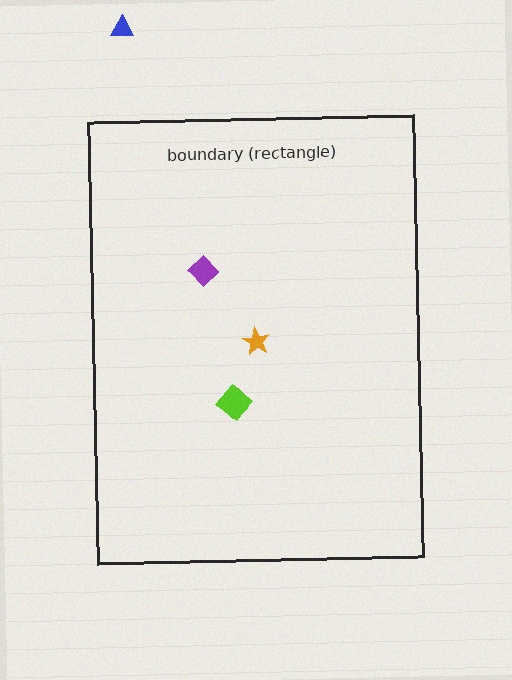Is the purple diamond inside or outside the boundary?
Inside.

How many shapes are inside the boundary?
3 inside, 1 outside.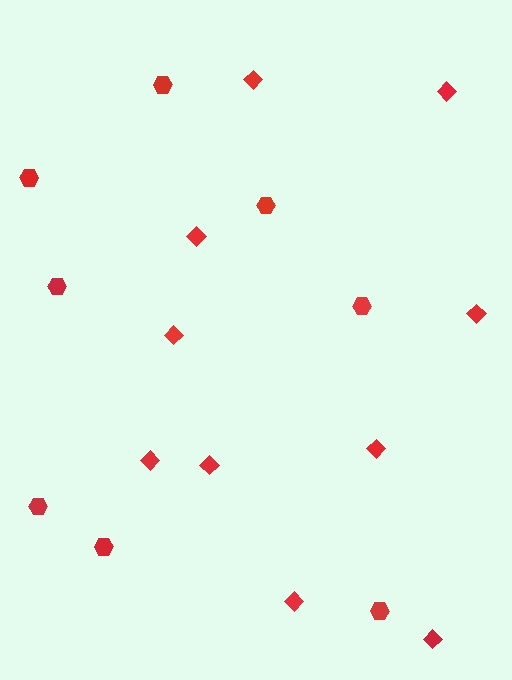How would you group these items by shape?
There are 2 groups: one group of diamonds (10) and one group of hexagons (8).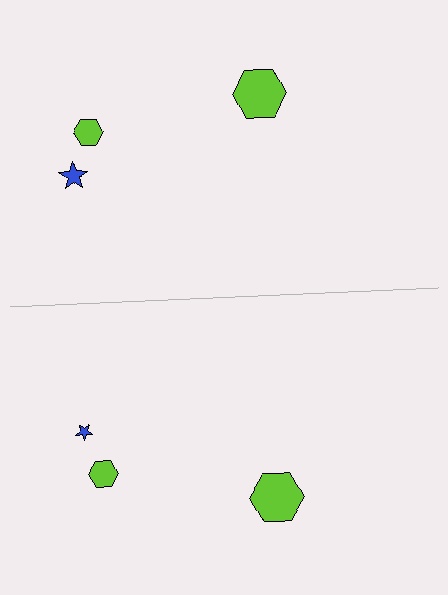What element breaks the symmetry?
The blue star on the bottom side has a different size than its mirror counterpart.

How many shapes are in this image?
There are 6 shapes in this image.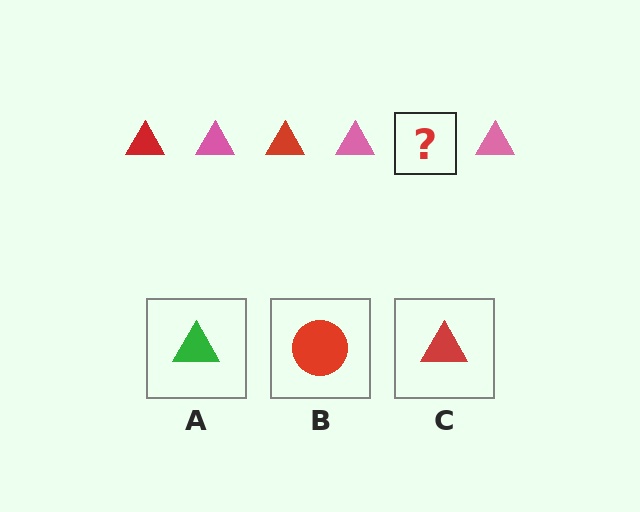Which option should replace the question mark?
Option C.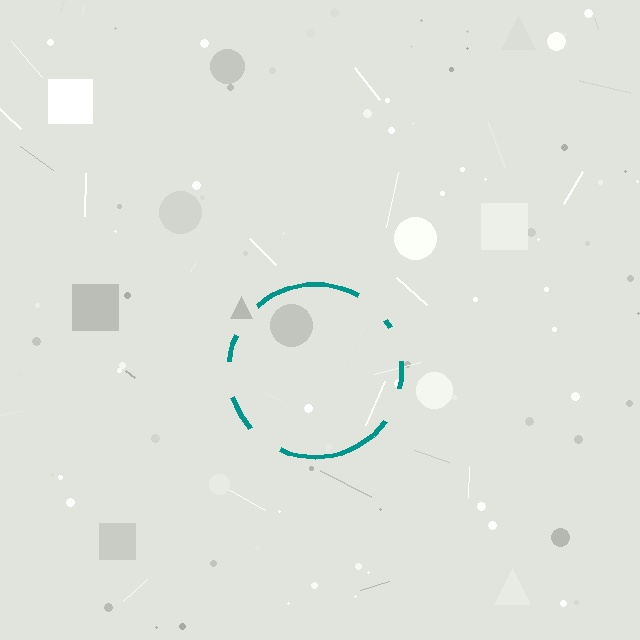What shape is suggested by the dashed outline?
The dashed outline suggests a circle.